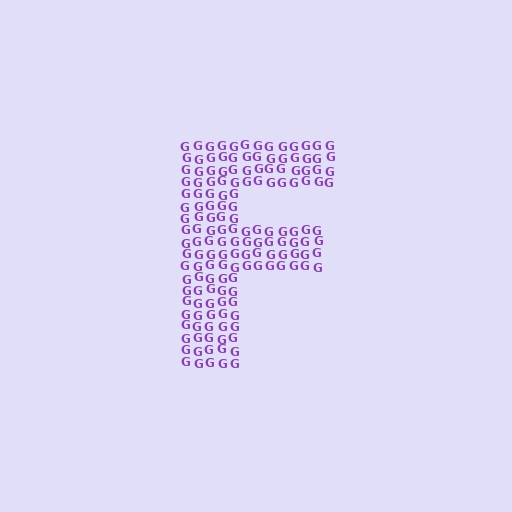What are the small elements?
The small elements are letter G's.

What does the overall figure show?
The overall figure shows the letter F.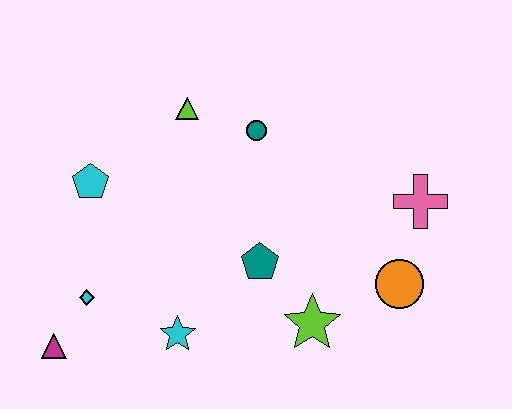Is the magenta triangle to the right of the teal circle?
No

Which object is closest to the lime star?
The teal pentagon is closest to the lime star.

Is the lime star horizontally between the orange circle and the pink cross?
No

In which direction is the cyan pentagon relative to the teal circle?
The cyan pentagon is to the left of the teal circle.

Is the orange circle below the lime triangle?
Yes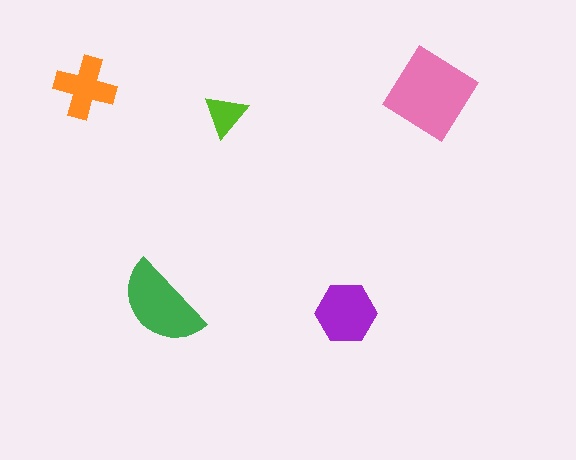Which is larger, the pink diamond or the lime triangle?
The pink diamond.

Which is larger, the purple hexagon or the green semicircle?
The green semicircle.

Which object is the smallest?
The lime triangle.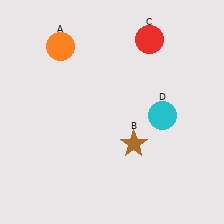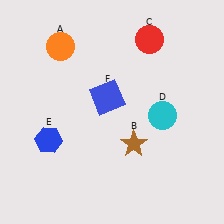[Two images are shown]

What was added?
A blue hexagon (E), a blue square (F) were added in Image 2.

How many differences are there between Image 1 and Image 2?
There are 2 differences between the two images.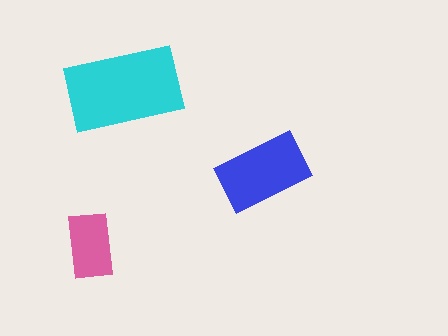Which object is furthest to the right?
The blue rectangle is rightmost.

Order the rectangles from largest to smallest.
the cyan one, the blue one, the pink one.